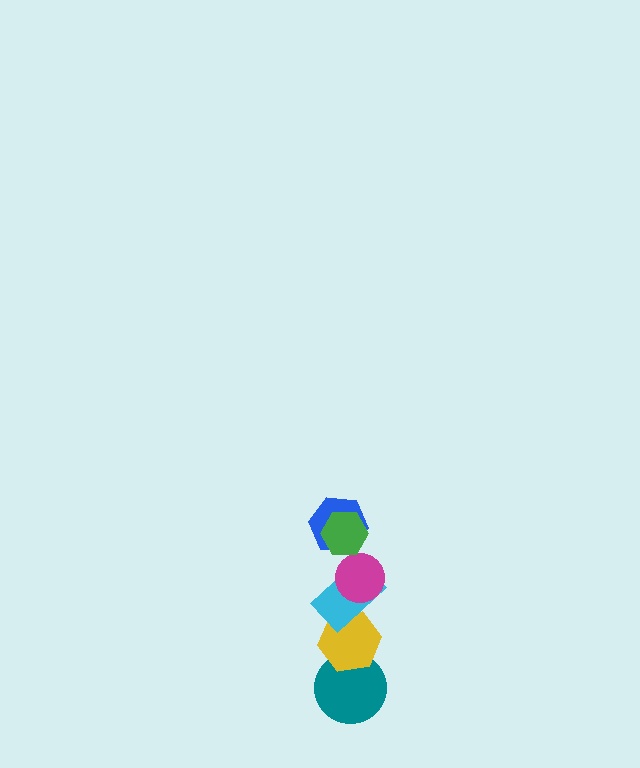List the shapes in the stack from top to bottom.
From top to bottom: the green hexagon, the blue hexagon, the magenta circle, the cyan rectangle, the yellow hexagon, the teal circle.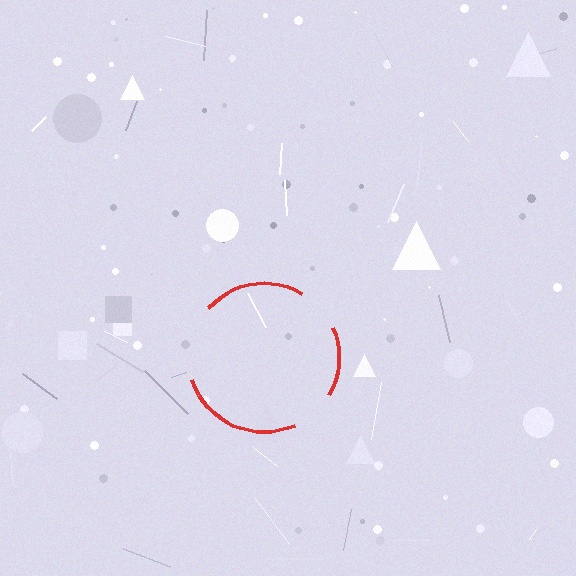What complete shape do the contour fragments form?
The contour fragments form a circle.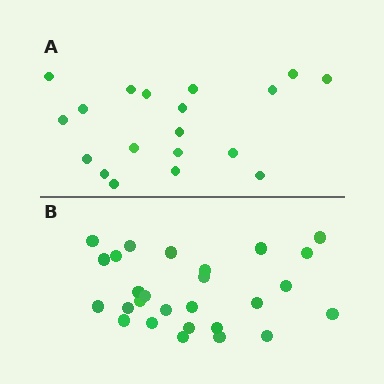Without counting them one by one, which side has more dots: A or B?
Region B (the bottom region) has more dots.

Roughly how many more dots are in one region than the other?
Region B has roughly 8 or so more dots than region A.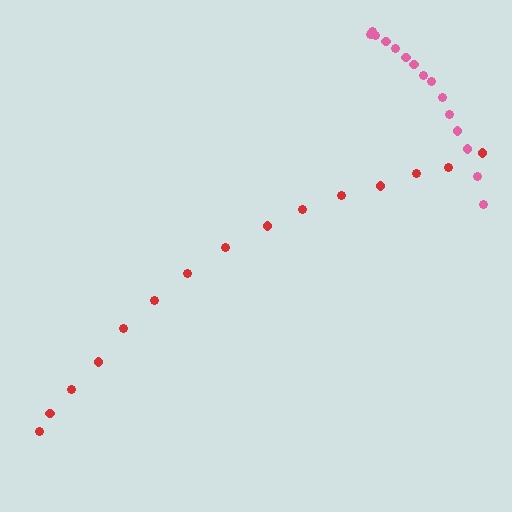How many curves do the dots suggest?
There are 2 distinct paths.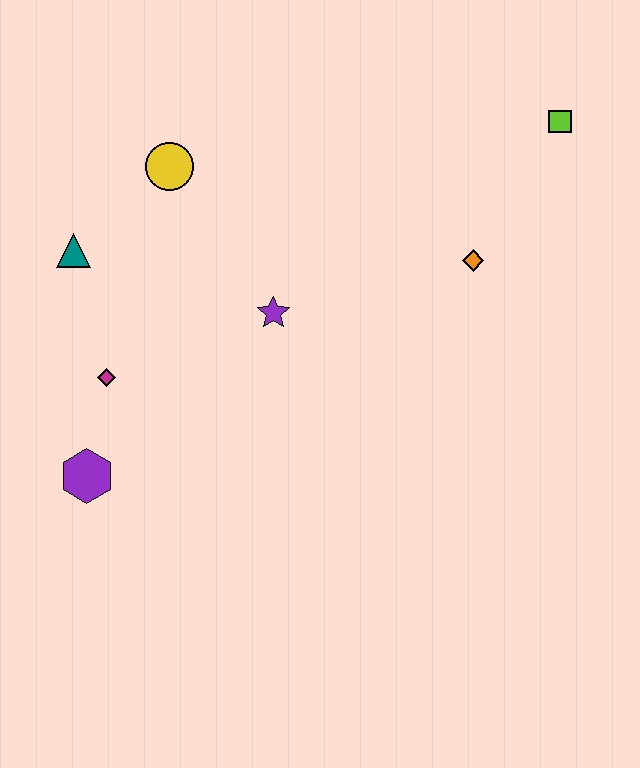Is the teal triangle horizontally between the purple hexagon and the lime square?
No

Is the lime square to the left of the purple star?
No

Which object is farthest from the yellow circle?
The lime square is farthest from the yellow circle.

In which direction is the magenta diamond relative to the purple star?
The magenta diamond is to the left of the purple star.